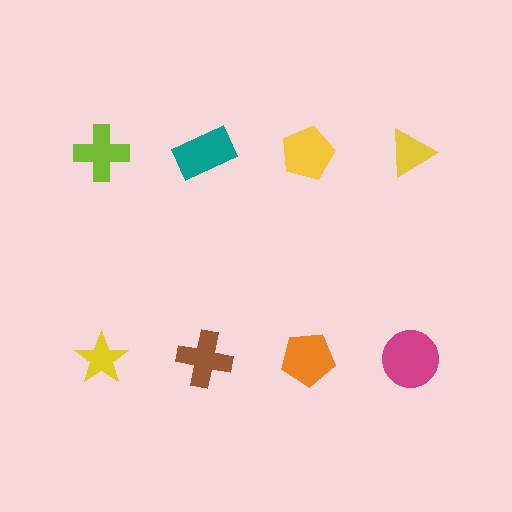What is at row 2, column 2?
A brown cross.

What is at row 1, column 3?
A yellow pentagon.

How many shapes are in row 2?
4 shapes.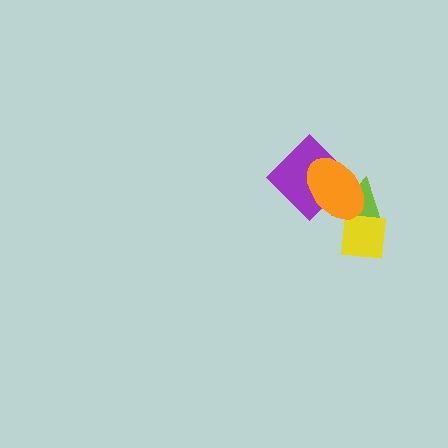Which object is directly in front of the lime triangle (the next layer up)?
The yellow square is directly in front of the lime triangle.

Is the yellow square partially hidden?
Yes, it is partially covered by another shape.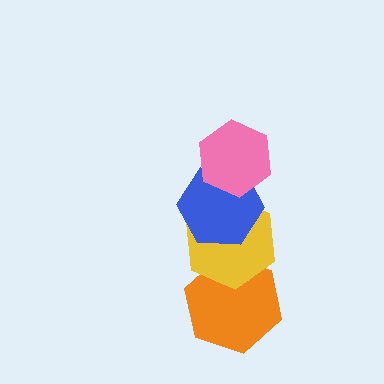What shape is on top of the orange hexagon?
The yellow hexagon is on top of the orange hexagon.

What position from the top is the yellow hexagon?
The yellow hexagon is 3rd from the top.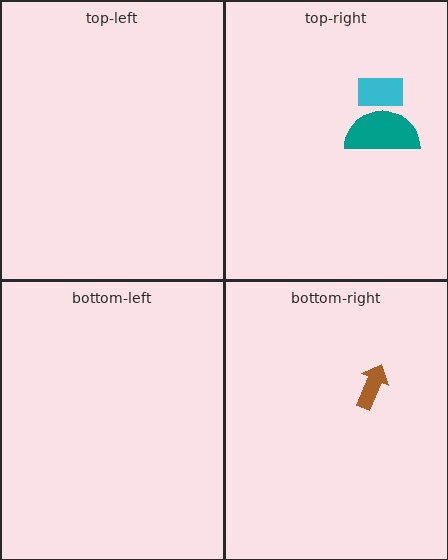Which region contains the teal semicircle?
The top-right region.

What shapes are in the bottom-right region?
The brown arrow.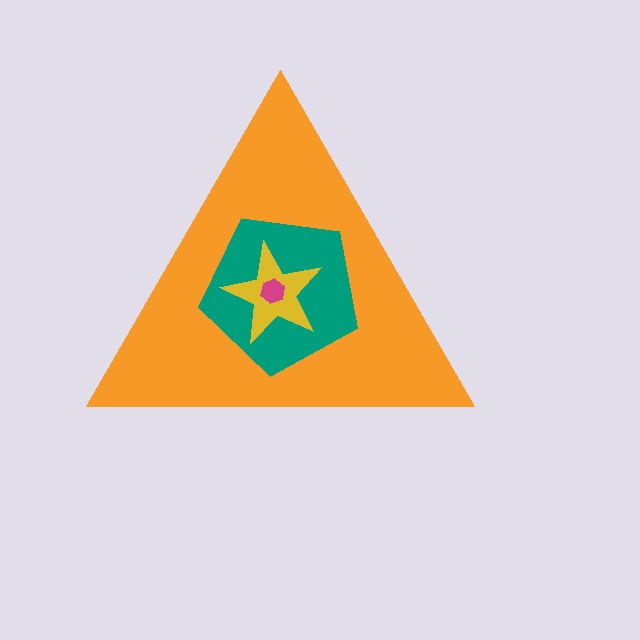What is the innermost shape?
The magenta hexagon.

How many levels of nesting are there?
4.